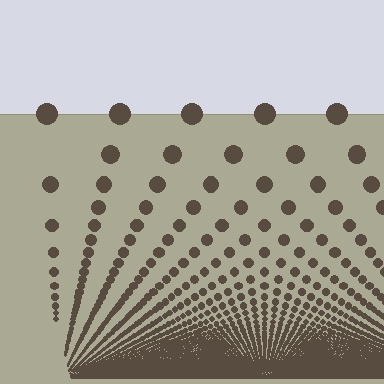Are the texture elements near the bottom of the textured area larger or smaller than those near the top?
Smaller. The gradient is inverted — elements near the bottom are smaller and denser.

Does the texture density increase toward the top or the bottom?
Density increases toward the bottom.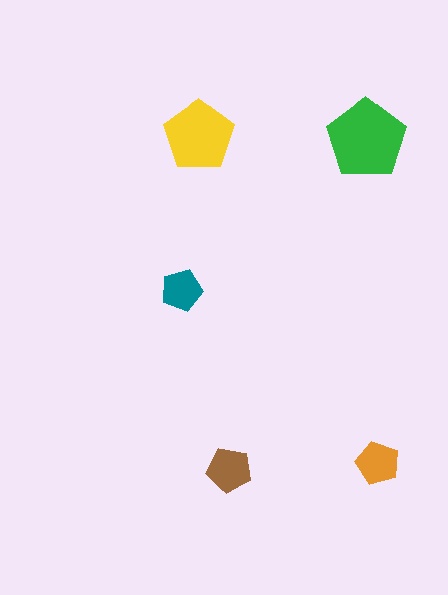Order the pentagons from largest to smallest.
the green one, the yellow one, the brown one, the orange one, the teal one.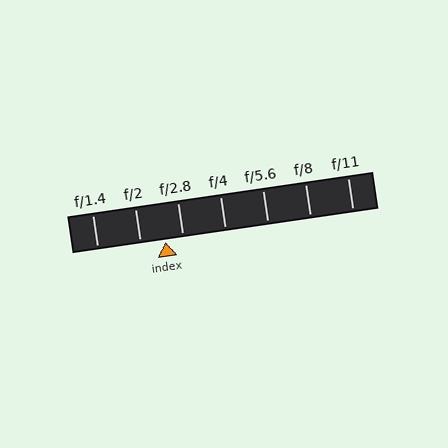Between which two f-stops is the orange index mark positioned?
The index mark is between f/2 and f/2.8.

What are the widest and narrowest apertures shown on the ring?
The widest aperture shown is f/1.4 and the narrowest is f/11.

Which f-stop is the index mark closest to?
The index mark is closest to f/2.8.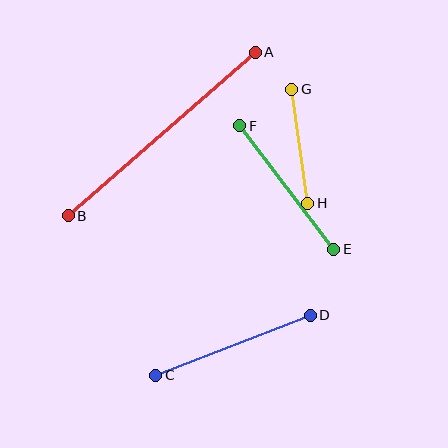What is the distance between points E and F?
The distance is approximately 155 pixels.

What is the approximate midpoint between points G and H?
The midpoint is at approximately (300, 146) pixels.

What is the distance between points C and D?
The distance is approximately 166 pixels.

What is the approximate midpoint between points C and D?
The midpoint is at approximately (233, 345) pixels.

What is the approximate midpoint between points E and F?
The midpoint is at approximately (287, 187) pixels.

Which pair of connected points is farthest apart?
Points A and B are farthest apart.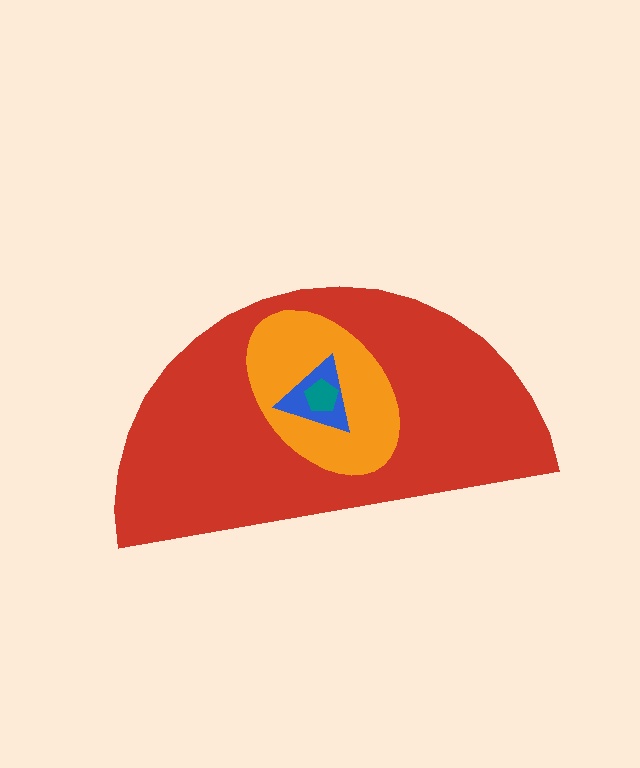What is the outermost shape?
The red semicircle.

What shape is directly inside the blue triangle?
The teal pentagon.